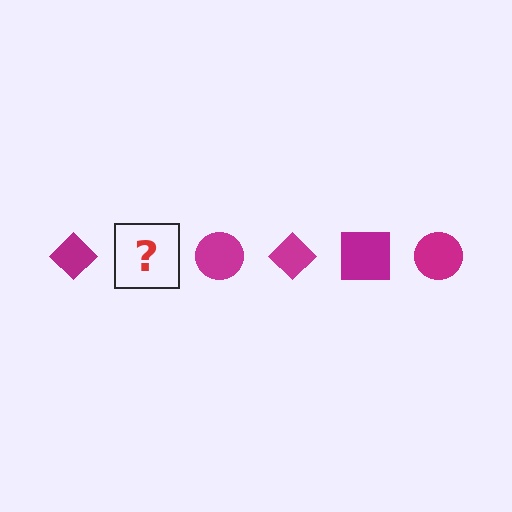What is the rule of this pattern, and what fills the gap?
The rule is that the pattern cycles through diamond, square, circle shapes in magenta. The gap should be filled with a magenta square.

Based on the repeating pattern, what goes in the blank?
The blank should be a magenta square.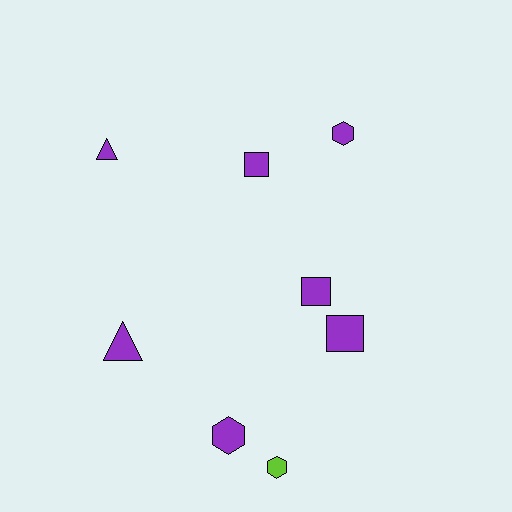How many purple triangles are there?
There are 2 purple triangles.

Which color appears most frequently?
Purple, with 7 objects.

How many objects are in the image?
There are 8 objects.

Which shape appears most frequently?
Square, with 3 objects.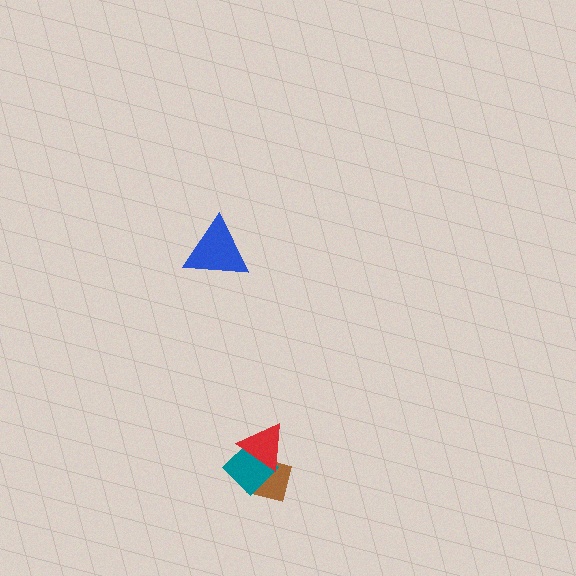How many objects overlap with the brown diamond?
2 objects overlap with the brown diamond.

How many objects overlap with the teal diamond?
2 objects overlap with the teal diamond.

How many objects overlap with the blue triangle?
0 objects overlap with the blue triangle.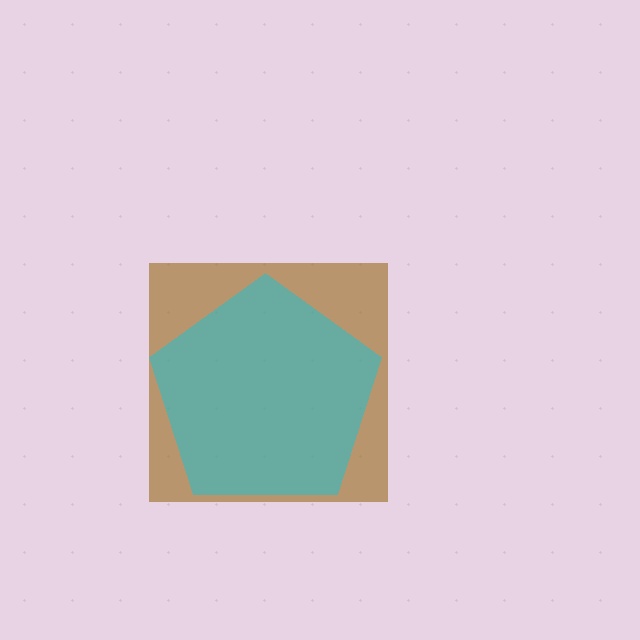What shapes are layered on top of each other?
The layered shapes are: a brown square, a cyan pentagon.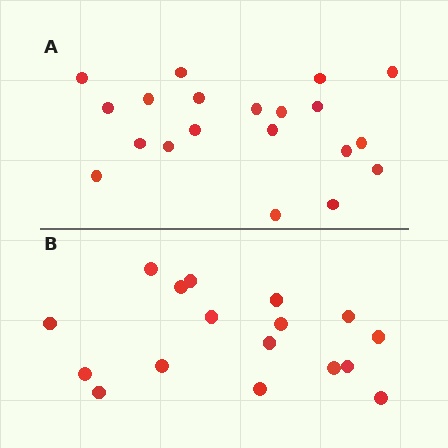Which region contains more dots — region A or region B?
Region A (the top region) has more dots.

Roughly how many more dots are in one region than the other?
Region A has just a few more — roughly 2 or 3 more dots than region B.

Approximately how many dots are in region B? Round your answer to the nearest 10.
About 20 dots. (The exact count is 17, which rounds to 20.)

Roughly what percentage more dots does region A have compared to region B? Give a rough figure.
About 20% more.